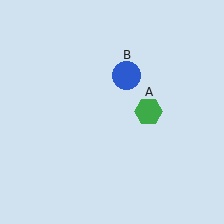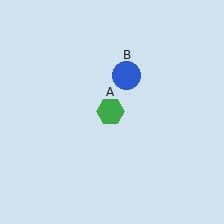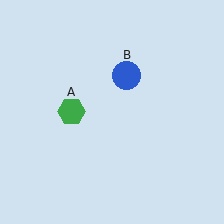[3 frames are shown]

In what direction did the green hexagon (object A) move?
The green hexagon (object A) moved left.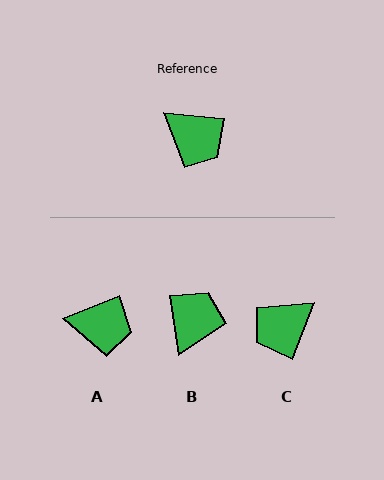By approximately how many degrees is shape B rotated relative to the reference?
Approximately 103 degrees counter-clockwise.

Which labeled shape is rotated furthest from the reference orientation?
C, about 106 degrees away.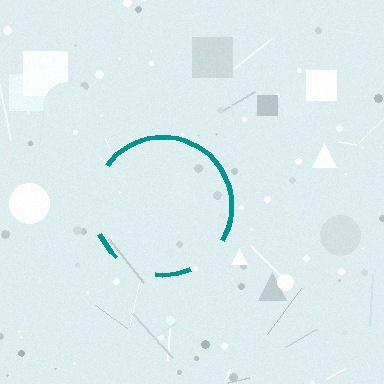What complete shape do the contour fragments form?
The contour fragments form a circle.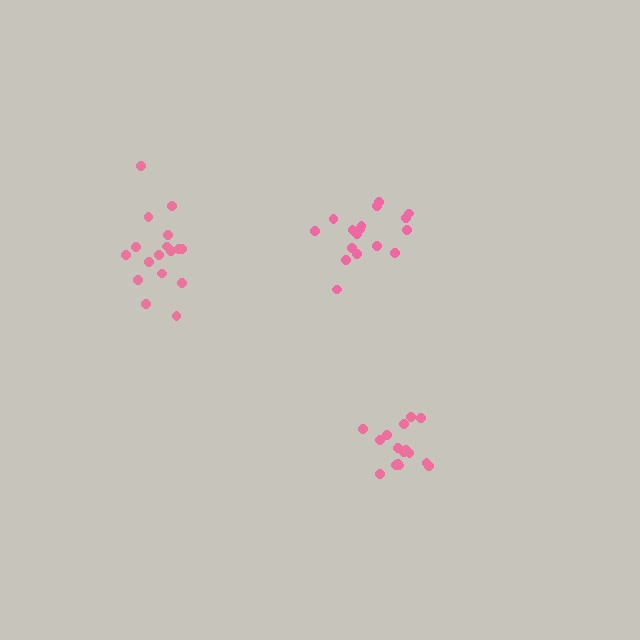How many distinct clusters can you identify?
There are 3 distinct clusters.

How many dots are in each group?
Group 1: 17 dots, Group 2: 17 dots, Group 3: 16 dots (50 total).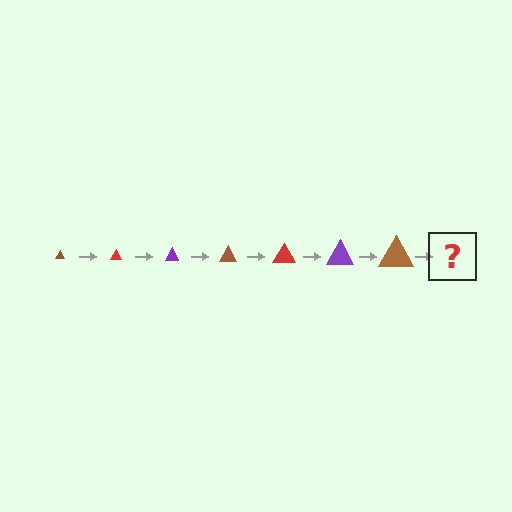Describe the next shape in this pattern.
It should be a red triangle, larger than the previous one.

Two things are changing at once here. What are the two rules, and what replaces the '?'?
The two rules are that the triangle grows larger each step and the color cycles through brown, red, and purple. The '?' should be a red triangle, larger than the previous one.